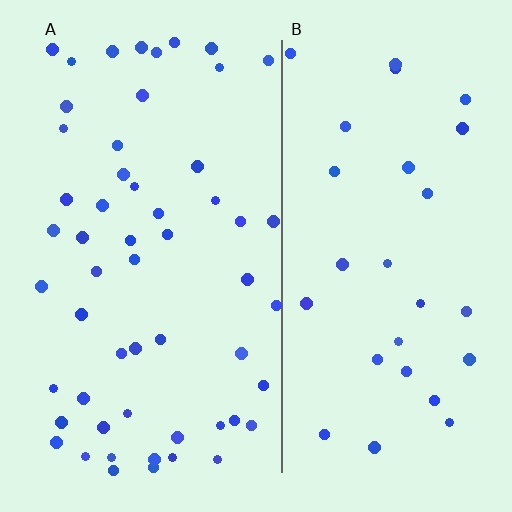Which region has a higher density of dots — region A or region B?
A (the left).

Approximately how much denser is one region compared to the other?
Approximately 1.9× — region A over region B.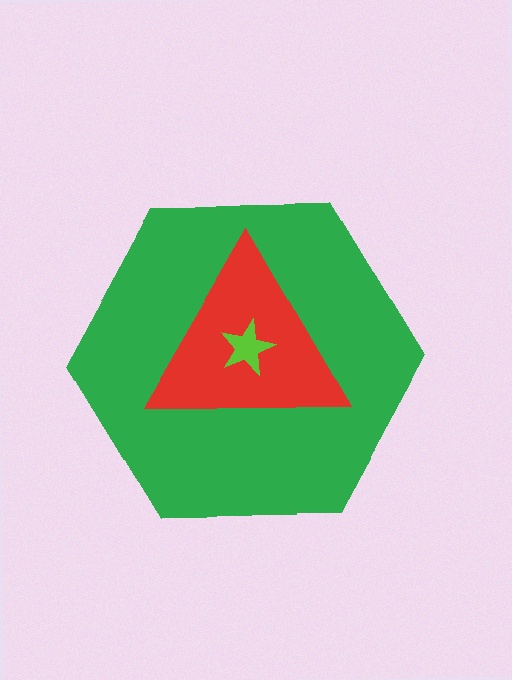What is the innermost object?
The lime star.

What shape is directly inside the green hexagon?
The red triangle.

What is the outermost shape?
The green hexagon.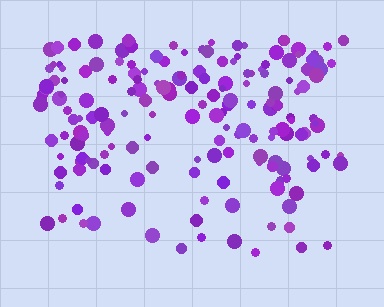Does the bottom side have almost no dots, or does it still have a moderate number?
Still a moderate number, just noticeably fewer than the top.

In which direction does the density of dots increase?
From bottom to top, with the top side densest.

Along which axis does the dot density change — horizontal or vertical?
Vertical.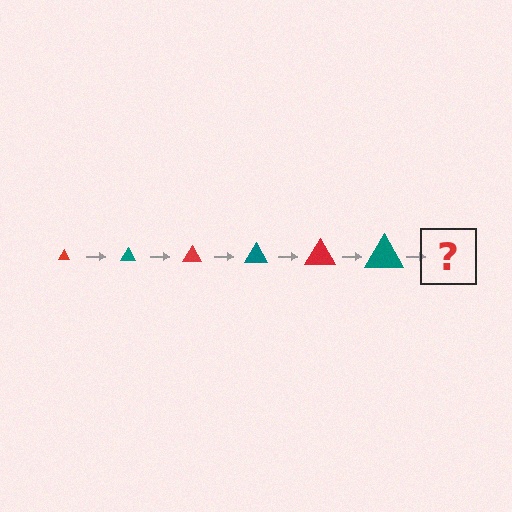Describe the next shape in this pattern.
It should be a red triangle, larger than the previous one.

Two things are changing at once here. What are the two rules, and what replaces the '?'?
The two rules are that the triangle grows larger each step and the color cycles through red and teal. The '?' should be a red triangle, larger than the previous one.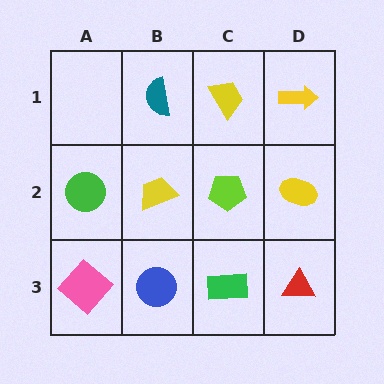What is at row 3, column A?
A pink diamond.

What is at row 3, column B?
A blue circle.